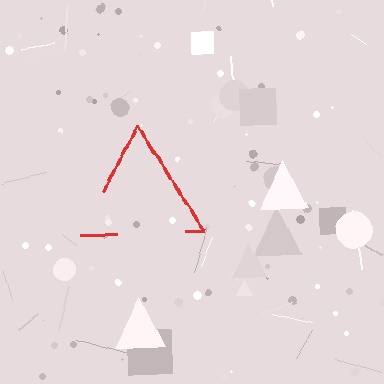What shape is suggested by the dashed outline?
The dashed outline suggests a triangle.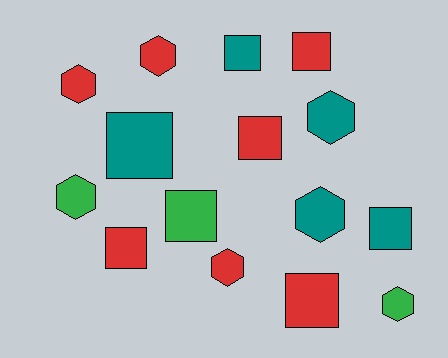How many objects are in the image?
There are 15 objects.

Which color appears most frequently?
Red, with 7 objects.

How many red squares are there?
There are 4 red squares.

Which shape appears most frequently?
Square, with 8 objects.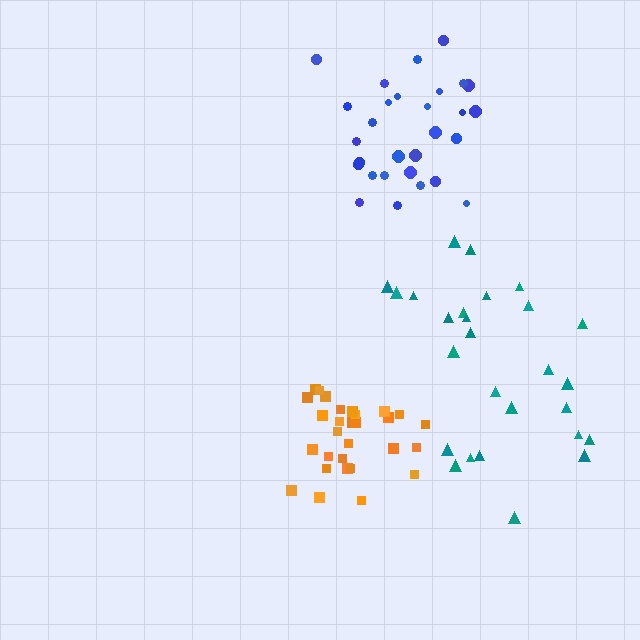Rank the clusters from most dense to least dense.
orange, blue, teal.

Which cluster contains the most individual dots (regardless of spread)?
Orange (29).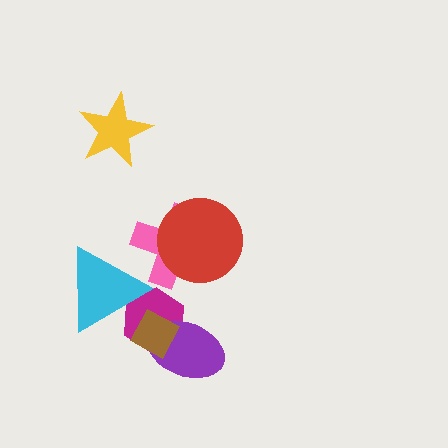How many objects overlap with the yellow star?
0 objects overlap with the yellow star.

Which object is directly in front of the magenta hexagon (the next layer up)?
The purple ellipse is directly in front of the magenta hexagon.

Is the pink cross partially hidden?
Yes, it is partially covered by another shape.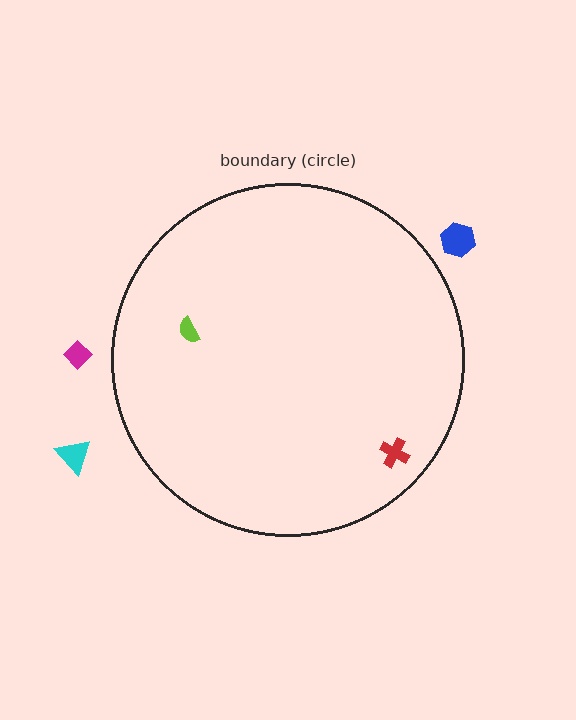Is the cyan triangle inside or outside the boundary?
Outside.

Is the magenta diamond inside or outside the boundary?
Outside.